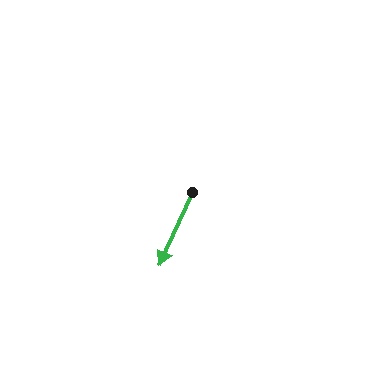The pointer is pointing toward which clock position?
Roughly 7 o'clock.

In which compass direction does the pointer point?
Southwest.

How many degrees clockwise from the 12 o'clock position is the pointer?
Approximately 204 degrees.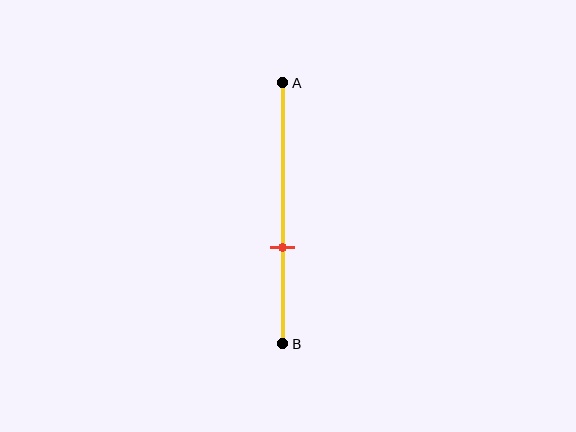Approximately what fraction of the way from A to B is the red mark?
The red mark is approximately 65% of the way from A to B.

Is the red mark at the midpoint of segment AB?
No, the mark is at about 65% from A, not at the 50% midpoint.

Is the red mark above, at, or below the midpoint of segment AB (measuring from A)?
The red mark is below the midpoint of segment AB.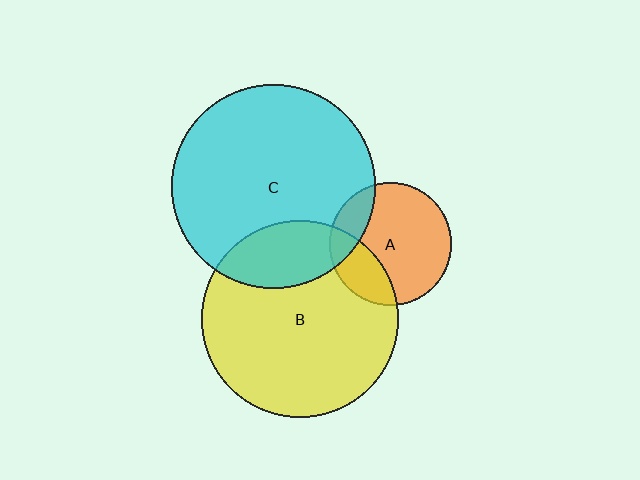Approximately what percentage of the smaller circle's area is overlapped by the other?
Approximately 25%.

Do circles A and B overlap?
Yes.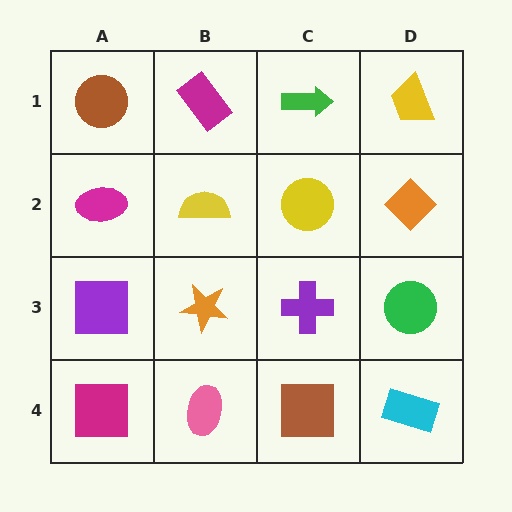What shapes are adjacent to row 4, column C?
A purple cross (row 3, column C), a pink ellipse (row 4, column B), a cyan rectangle (row 4, column D).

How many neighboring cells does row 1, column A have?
2.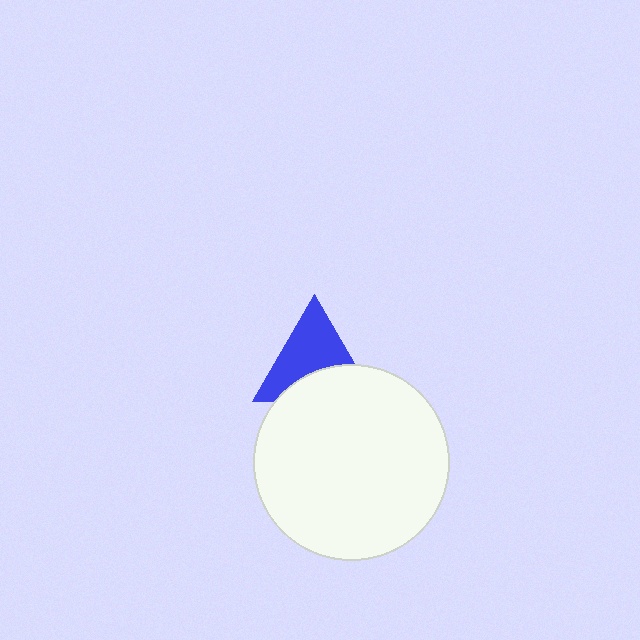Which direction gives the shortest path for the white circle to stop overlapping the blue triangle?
Moving down gives the shortest separation.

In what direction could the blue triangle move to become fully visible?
The blue triangle could move up. That would shift it out from behind the white circle entirely.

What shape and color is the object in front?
The object in front is a white circle.